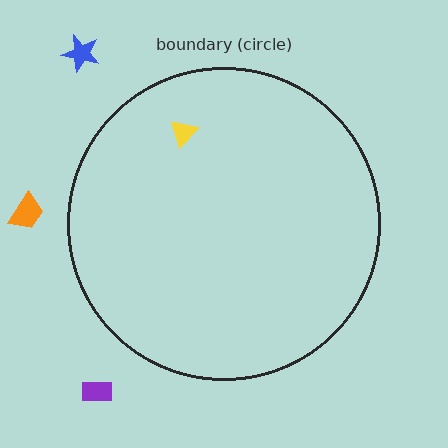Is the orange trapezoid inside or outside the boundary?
Outside.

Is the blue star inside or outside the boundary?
Outside.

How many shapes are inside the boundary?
1 inside, 3 outside.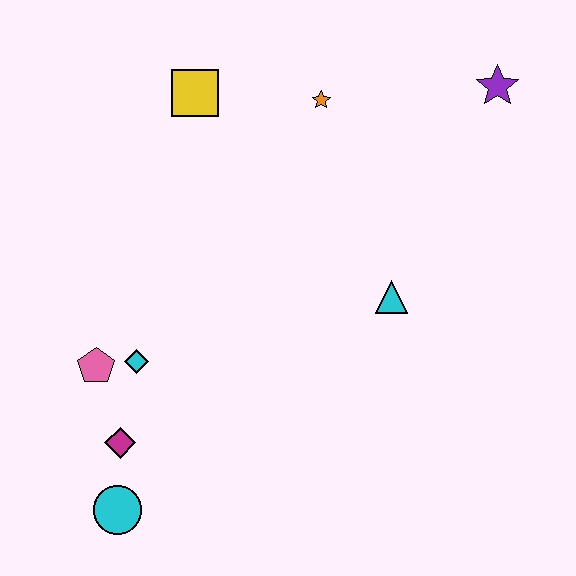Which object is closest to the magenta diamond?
The cyan circle is closest to the magenta diamond.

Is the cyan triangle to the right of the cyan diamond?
Yes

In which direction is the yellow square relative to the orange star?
The yellow square is to the left of the orange star.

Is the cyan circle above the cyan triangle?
No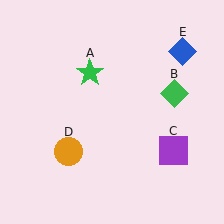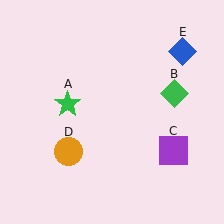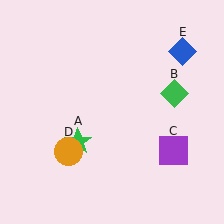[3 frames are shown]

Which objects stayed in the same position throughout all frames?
Green diamond (object B) and purple square (object C) and orange circle (object D) and blue diamond (object E) remained stationary.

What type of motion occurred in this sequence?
The green star (object A) rotated counterclockwise around the center of the scene.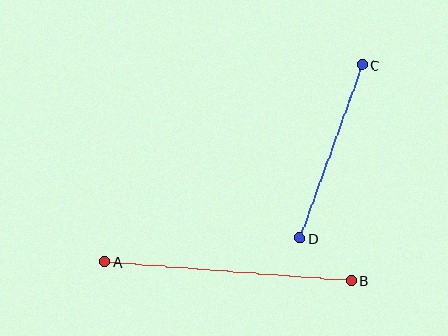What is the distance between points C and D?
The distance is approximately 184 pixels.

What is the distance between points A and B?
The distance is approximately 248 pixels.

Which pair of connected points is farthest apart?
Points A and B are farthest apart.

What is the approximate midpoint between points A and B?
The midpoint is at approximately (228, 271) pixels.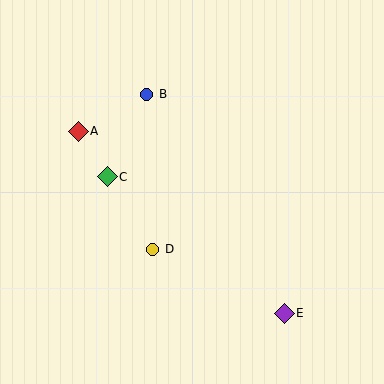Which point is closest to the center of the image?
Point D at (153, 249) is closest to the center.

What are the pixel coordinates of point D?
Point D is at (153, 249).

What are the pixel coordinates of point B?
Point B is at (147, 94).